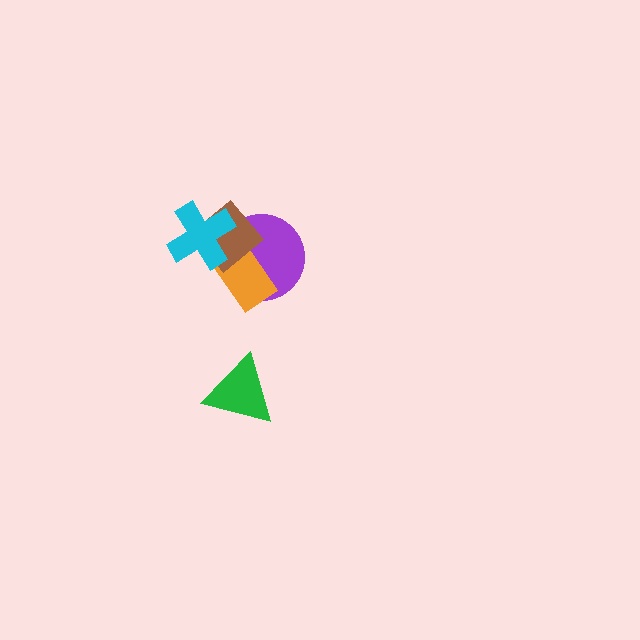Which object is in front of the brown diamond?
The cyan cross is in front of the brown diamond.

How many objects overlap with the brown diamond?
3 objects overlap with the brown diamond.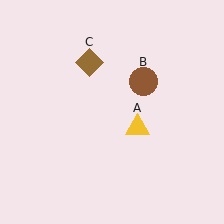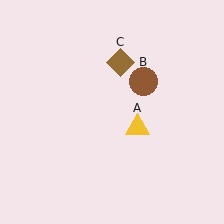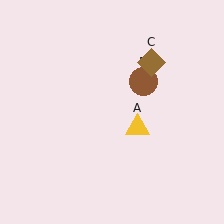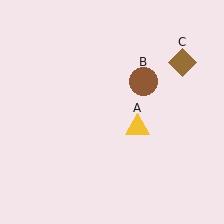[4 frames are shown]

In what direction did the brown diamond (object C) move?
The brown diamond (object C) moved right.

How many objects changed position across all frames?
1 object changed position: brown diamond (object C).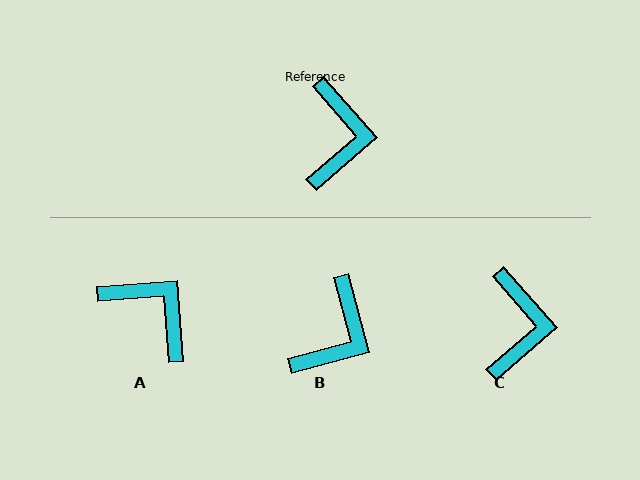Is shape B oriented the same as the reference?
No, it is off by about 26 degrees.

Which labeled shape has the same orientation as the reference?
C.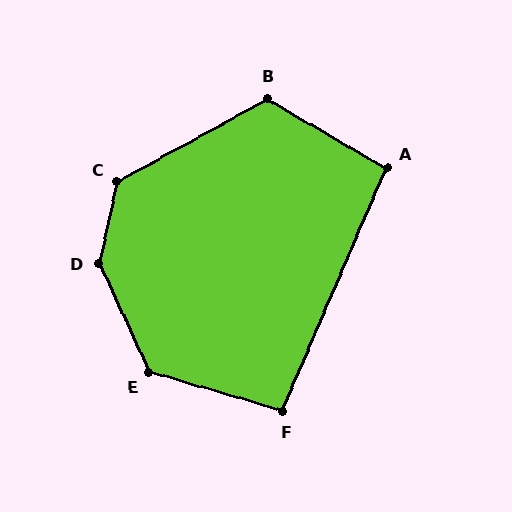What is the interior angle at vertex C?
Approximately 132 degrees (obtuse).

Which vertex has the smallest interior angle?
F, at approximately 97 degrees.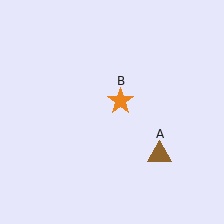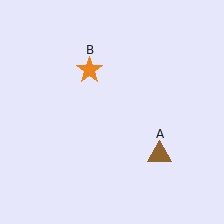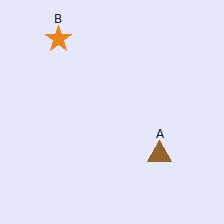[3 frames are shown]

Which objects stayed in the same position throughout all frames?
Brown triangle (object A) remained stationary.